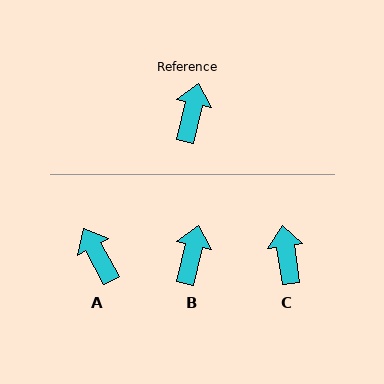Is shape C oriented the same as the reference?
No, it is off by about 22 degrees.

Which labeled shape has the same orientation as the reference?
B.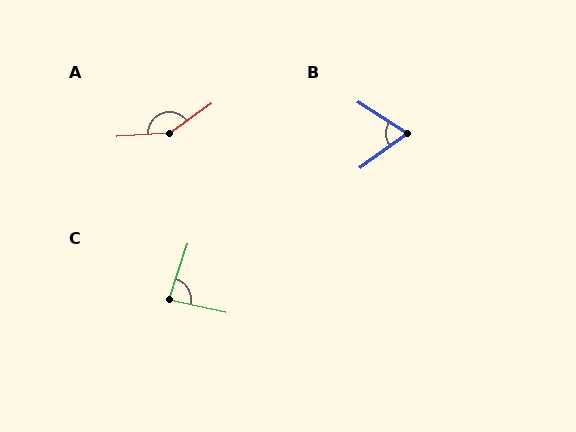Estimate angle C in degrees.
Approximately 84 degrees.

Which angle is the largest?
A, at approximately 149 degrees.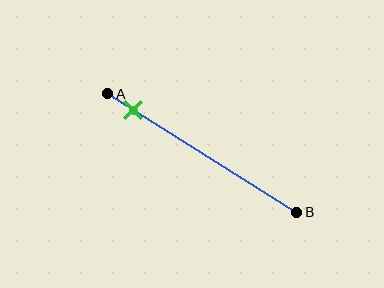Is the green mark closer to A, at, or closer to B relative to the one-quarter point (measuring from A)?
The green mark is closer to point A than the one-quarter point of segment AB.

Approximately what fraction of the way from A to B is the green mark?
The green mark is approximately 15% of the way from A to B.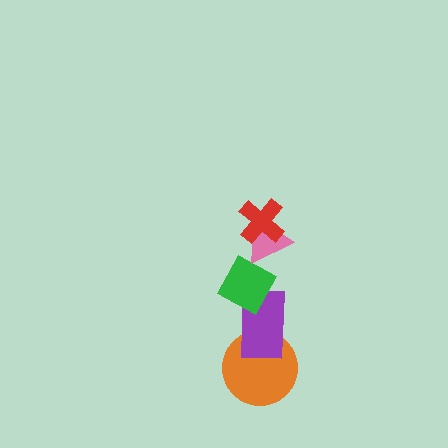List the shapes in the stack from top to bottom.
From top to bottom: the red cross, the pink triangle, the green diamond, the purple rectangle, the orange circle.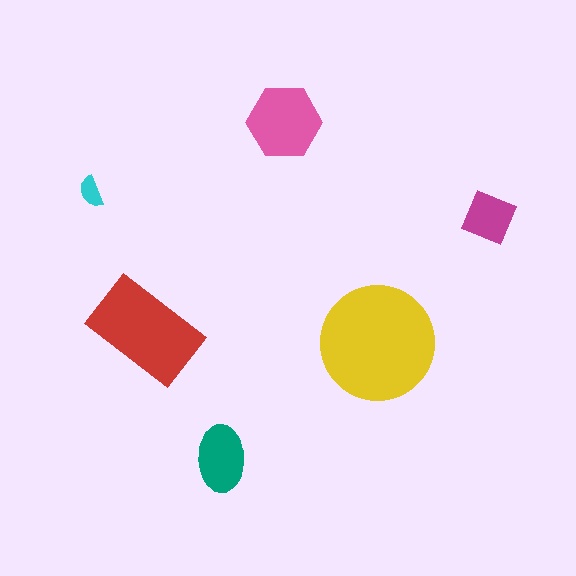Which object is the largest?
The yellow circle.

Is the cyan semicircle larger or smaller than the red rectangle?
Smaller.